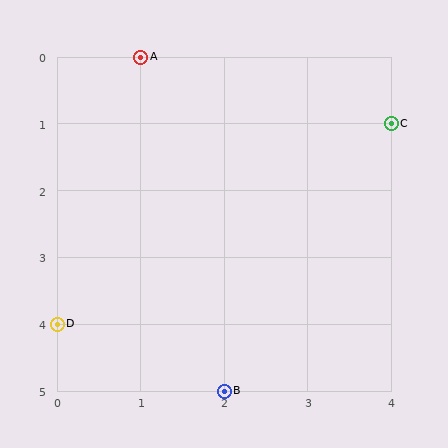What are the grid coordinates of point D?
Point D is at grid coordinates (0, 4).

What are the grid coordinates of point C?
Point C is at grid coordinates (4, 1).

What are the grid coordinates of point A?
Point A is at grid coordinates (1, 0).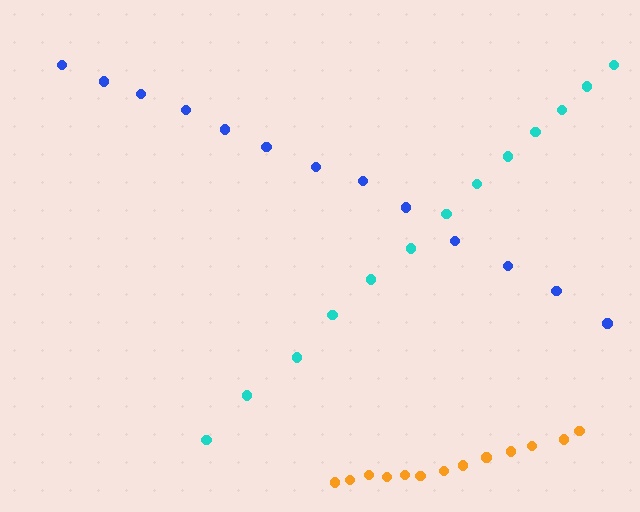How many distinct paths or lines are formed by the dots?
There are 3 distinct paths.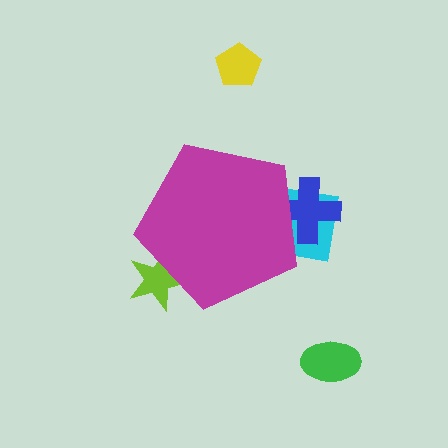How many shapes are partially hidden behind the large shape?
3 shapes are partially hidden.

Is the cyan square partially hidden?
Yes, the cyan square is partially hidden behind the magenta pentagon.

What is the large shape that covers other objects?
A magenta pentagon.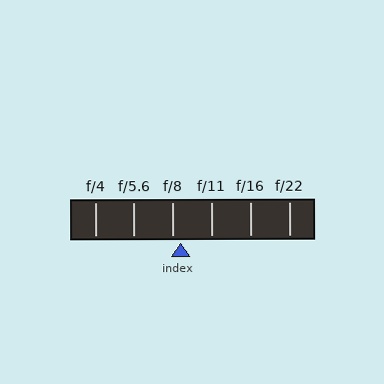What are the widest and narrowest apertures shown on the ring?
The widest aperture shown is f/4 and the narrowest is f/22.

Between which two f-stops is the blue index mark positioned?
The index mark is between f/8 and f/11.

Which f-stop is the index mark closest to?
The index mark is closest to f/8.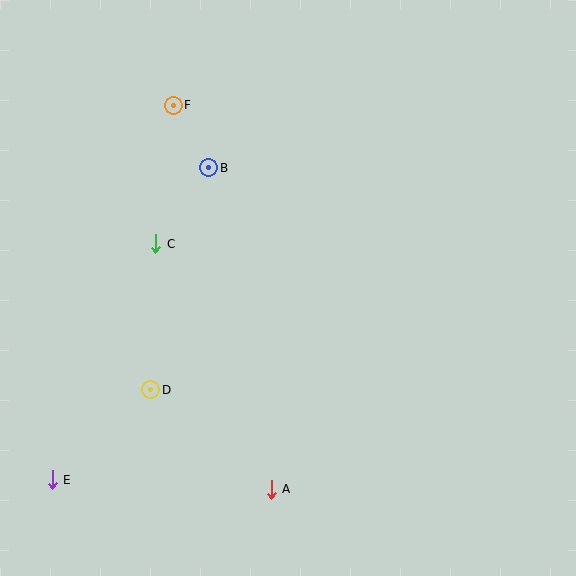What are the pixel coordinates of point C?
Point C is at (156, 244).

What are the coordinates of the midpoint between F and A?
The midpoint between F and A is at (222, 297).